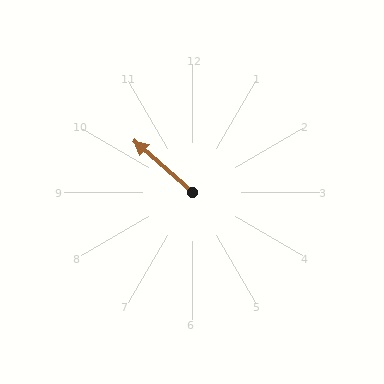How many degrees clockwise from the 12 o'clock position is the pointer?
Approximately 311 degrees.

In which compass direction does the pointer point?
Northwest.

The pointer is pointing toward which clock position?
Roughly 10 o'clock.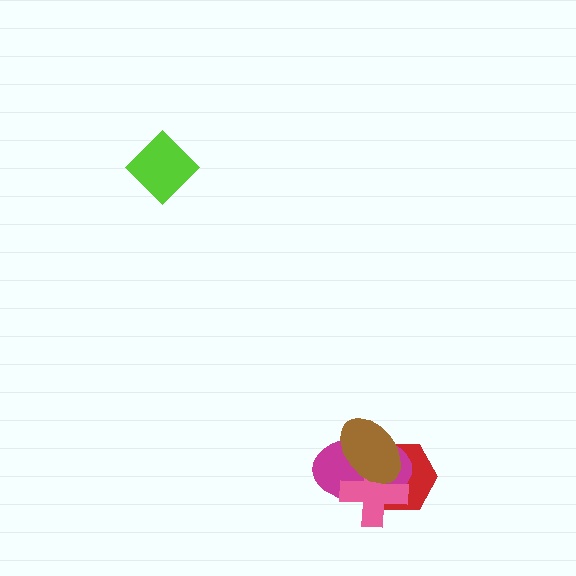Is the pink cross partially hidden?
Yes, it is partially covered by another shape.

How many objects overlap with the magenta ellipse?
3 objects overlap with the magenta ellipse.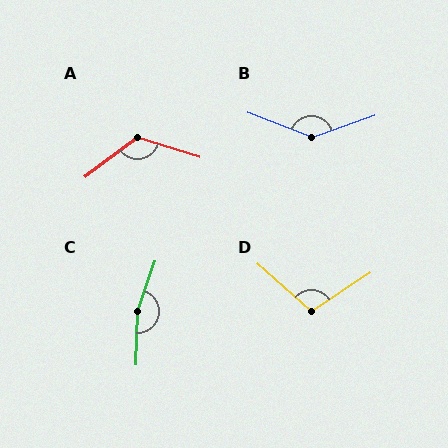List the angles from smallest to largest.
D (105°), A (126°), B (139°), C (162°).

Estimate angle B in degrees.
Approximately 139 degrees.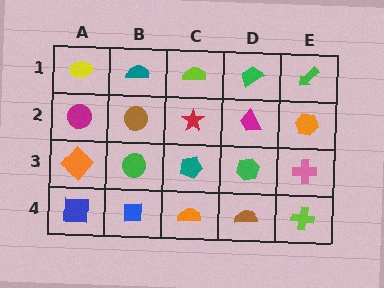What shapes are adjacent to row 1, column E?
An orange hexagon (row 2, column E), a green trapezoid (row 1, column D).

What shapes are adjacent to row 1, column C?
A red star (row 2, column C), a teal semicircle (row 1, column B), a green trapezoid (row 1, column D).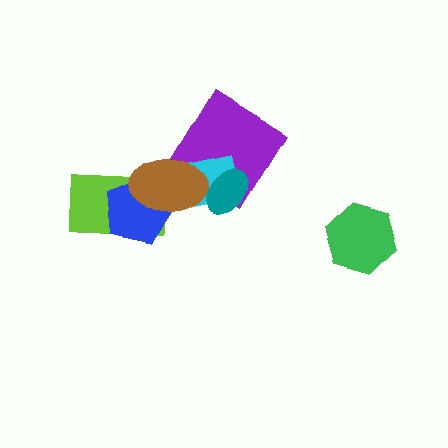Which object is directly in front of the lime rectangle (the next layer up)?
The blue pentagon is directly in front of the lime rectangle.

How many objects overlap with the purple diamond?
3 objects overlap with the purple diamond.